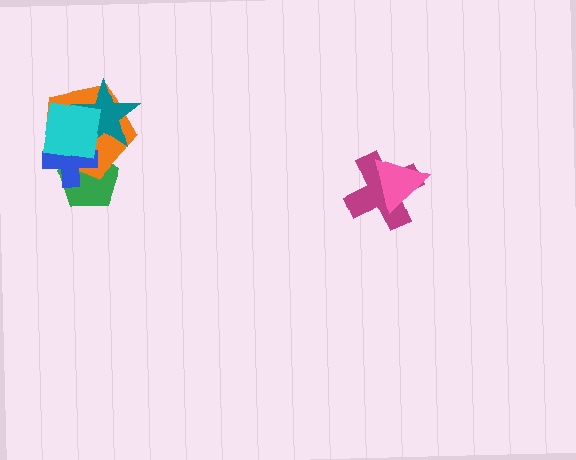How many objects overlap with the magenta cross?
1 object overlaps with the magenta cross.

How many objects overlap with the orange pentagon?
4 objects overlap with the orange pentagon.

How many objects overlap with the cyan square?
3 objects overlap with the cyan square.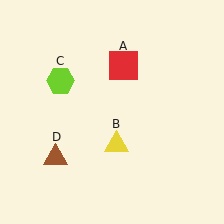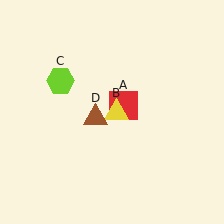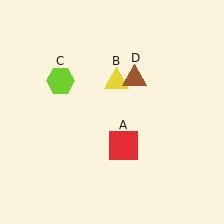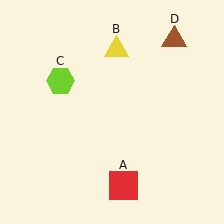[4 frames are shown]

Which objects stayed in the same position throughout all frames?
Lime hexagon (object C) remained stationary.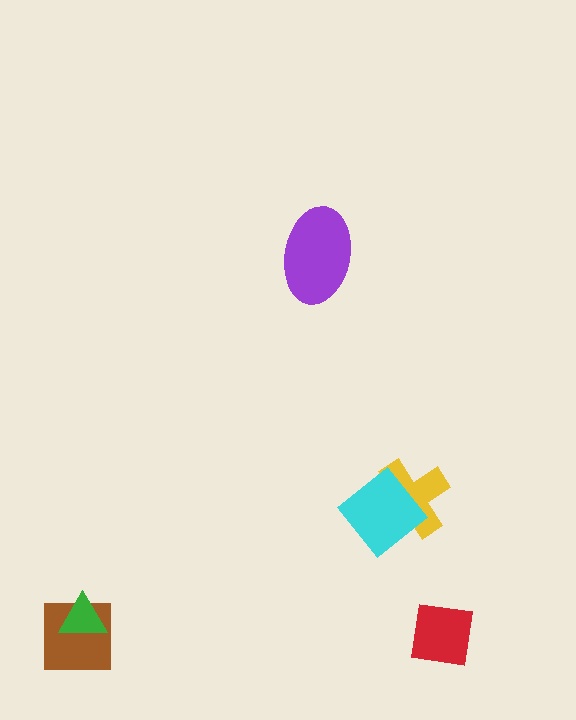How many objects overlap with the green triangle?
1 object overlaps with the green triangle.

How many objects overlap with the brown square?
1 object overlaps with the brown square.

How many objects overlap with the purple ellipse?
0 objects overlap with the purple ellipse.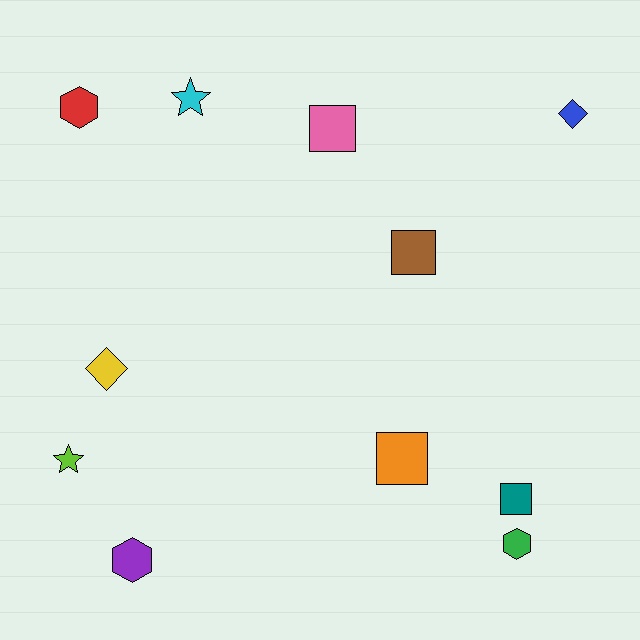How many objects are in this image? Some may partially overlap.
There are 11 objects.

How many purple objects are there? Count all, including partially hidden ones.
There is 1 purple object.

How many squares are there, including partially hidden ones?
There are 4 squares.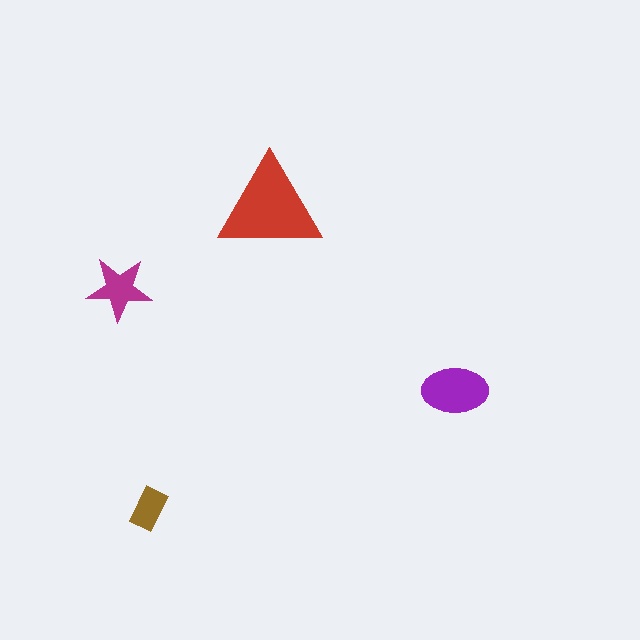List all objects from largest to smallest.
The red triangle, the purple ellipse, the magenta star, the brown rectangle.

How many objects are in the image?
There are 4 objects in the image.